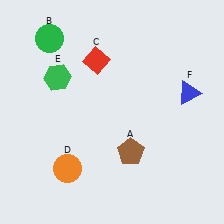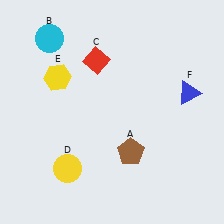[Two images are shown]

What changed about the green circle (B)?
In Image 1, B is green. In Image 2, it changed to cyan.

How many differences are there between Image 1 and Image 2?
There are 3 differences between the two images.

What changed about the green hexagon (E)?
In Image 1, E is green. In Image 2, it changed to yellow.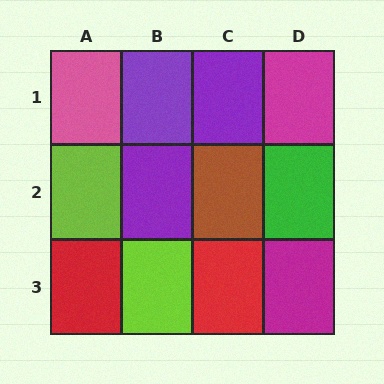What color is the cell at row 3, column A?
Red.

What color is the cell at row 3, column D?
Magenta.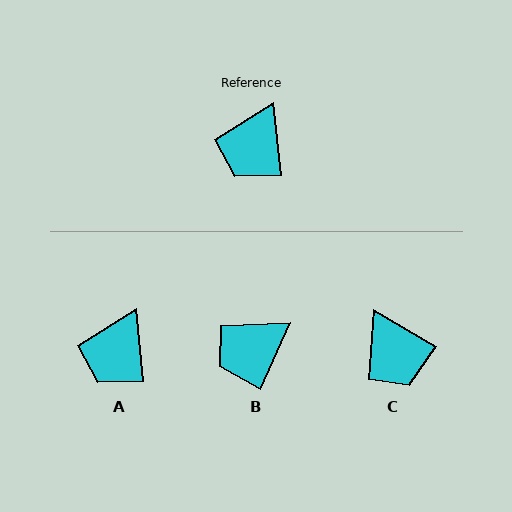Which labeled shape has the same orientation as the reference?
A.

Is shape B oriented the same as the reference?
No, it is off by about 30 degrees.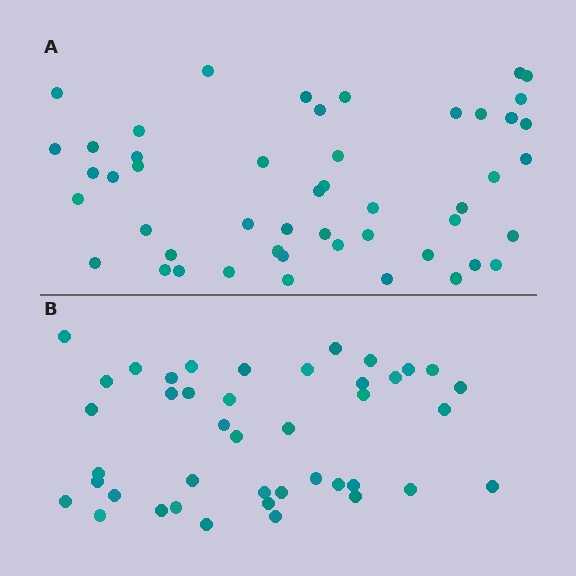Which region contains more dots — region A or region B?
Region A (the top region) has more dots.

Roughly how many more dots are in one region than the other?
Region A has roughly 8 or so more dots than region B.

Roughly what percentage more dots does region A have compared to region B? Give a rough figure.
About 15% more.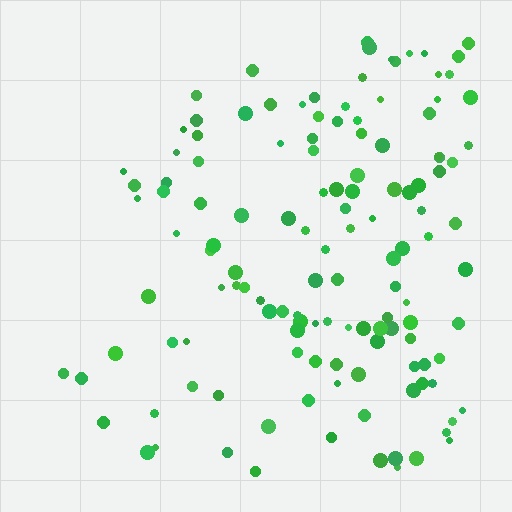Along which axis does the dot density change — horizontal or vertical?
Horizontal.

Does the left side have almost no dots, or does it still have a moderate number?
Still a moderate number, just noticeably fewer than the right.